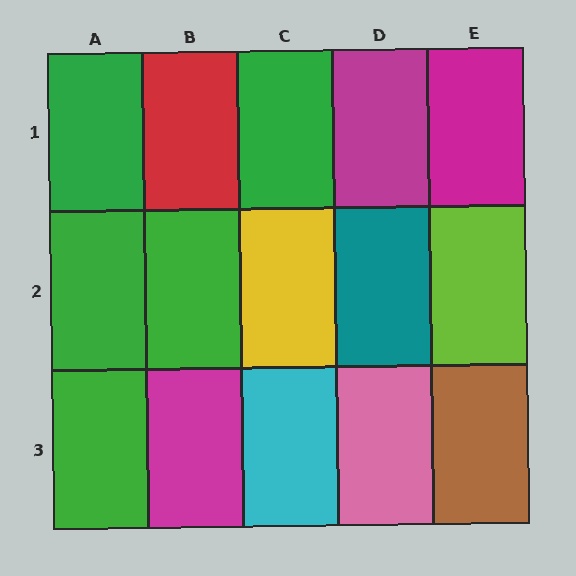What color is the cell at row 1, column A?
Green.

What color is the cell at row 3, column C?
Cyan.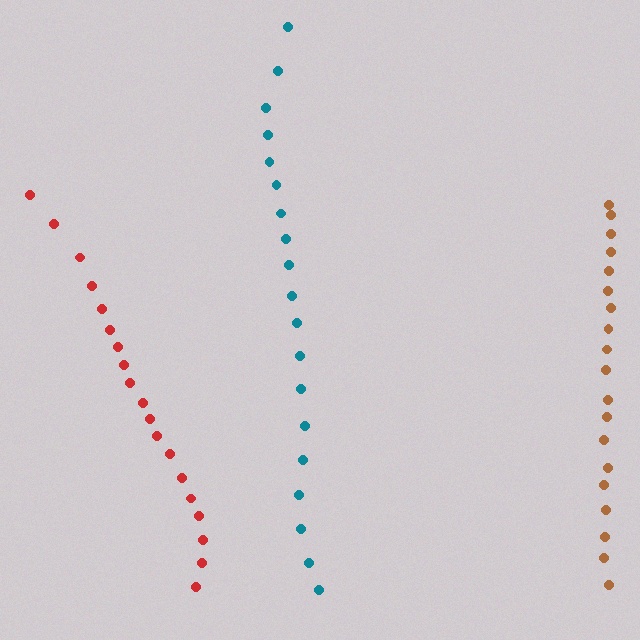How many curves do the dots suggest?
There are 3 distinct paths.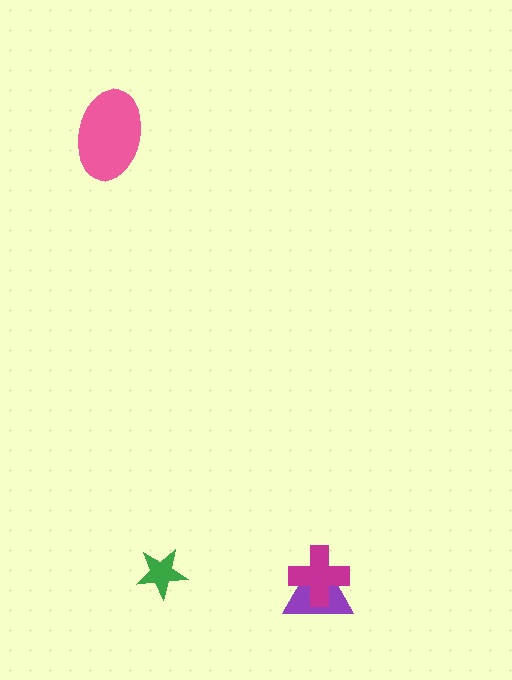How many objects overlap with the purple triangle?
1 object overlaps with the purple triangle.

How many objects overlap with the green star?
0 objects overlap with the green star.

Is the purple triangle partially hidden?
Yes, it is partially covered by another shape.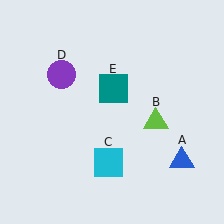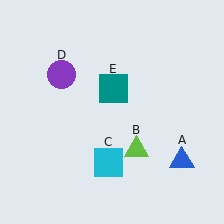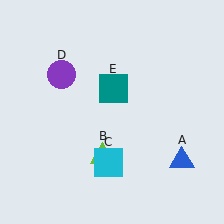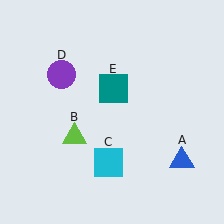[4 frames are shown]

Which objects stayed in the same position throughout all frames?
Blue triangle (object A) and cyan square (object C) and purple circle (object D) and teal square (object E) remained stationary.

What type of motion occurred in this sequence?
The lime triangle (object B) rotated clockwise around the center of the scene.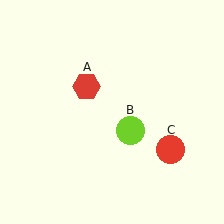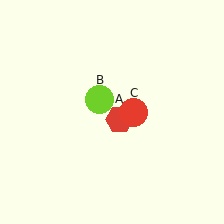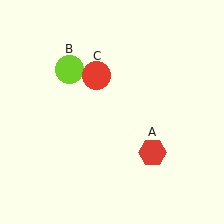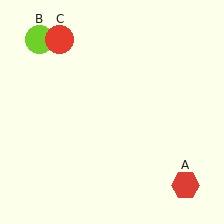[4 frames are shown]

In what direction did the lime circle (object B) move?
The lime circle (object B) moved up and to the left.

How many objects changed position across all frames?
3 objects changed position: red hexagon (object A), lime circle (object B), red circle (object C).